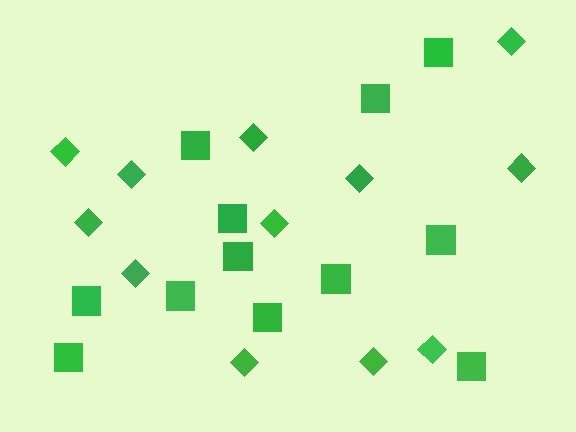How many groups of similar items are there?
There are 2 groups: one group of diamonds (12) and one group of squares (12).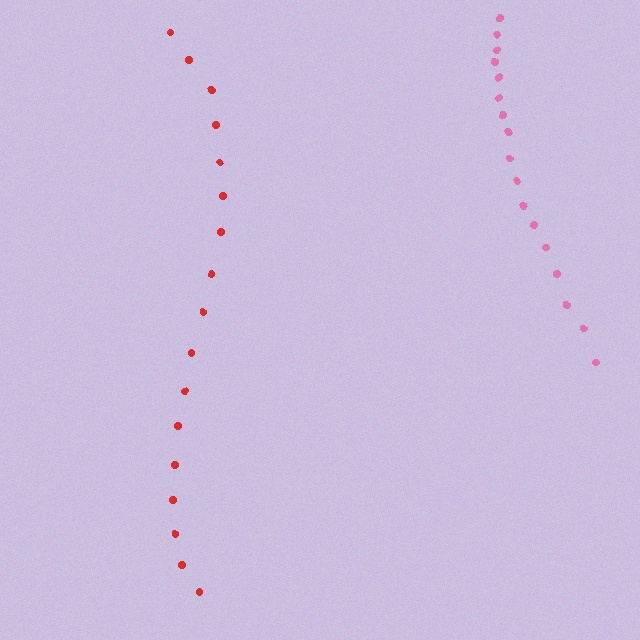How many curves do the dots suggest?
There are 2 distinct paths.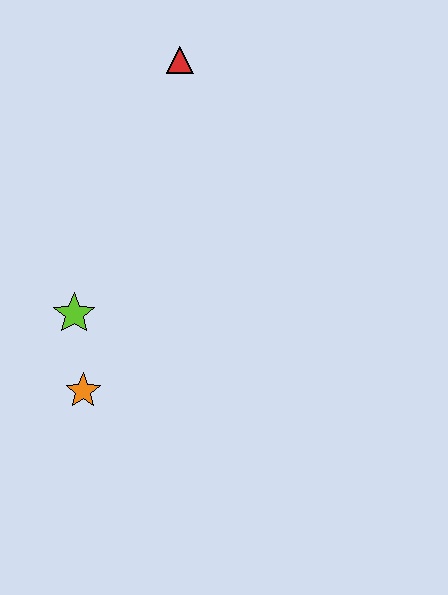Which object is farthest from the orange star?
The red triangle is farthest from the orange star.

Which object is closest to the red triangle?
The lime star is closest to the red triangle.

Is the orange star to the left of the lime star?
No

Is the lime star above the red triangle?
No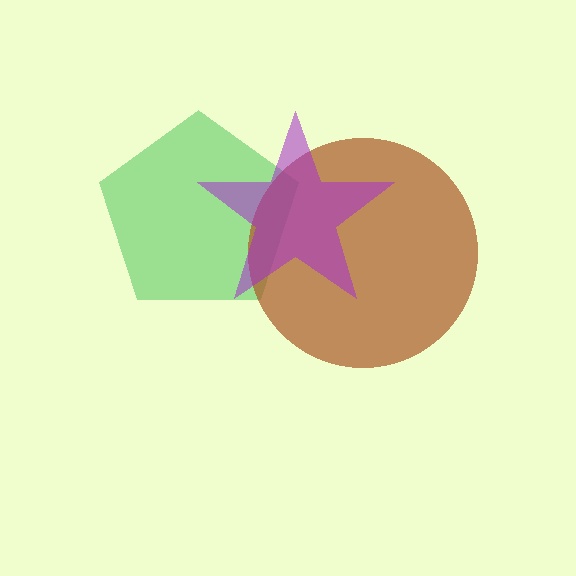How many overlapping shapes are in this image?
There are 3 overlapping shapes in the image.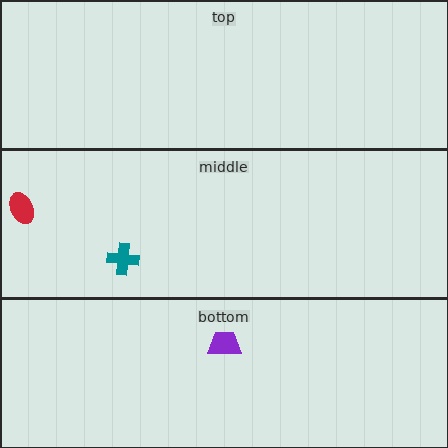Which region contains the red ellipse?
The middle region.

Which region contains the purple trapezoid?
The bottom region.